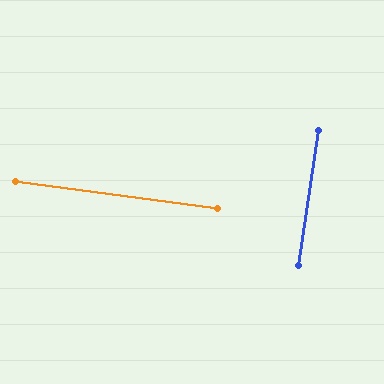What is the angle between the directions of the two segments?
Approximately 90 degrees.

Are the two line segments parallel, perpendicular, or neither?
Perpendicular — they meet at approximately 90°.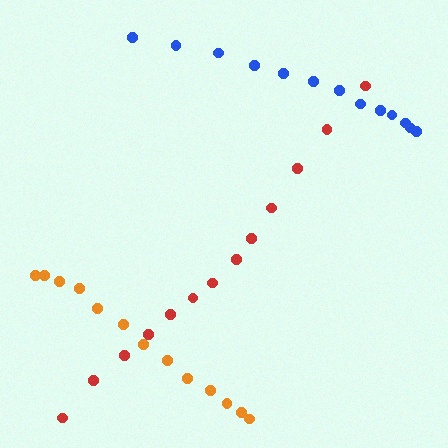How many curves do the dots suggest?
There are 3 distinct paths.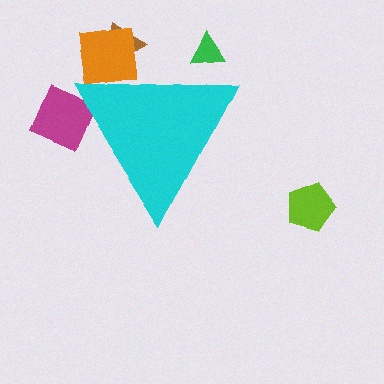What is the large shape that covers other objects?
A cyan triangle.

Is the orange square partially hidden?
Yes, the orange square is partially hidden behind the cyan triangle.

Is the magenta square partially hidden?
Yes, the magenta square is partially hidden behind the cyan triangle.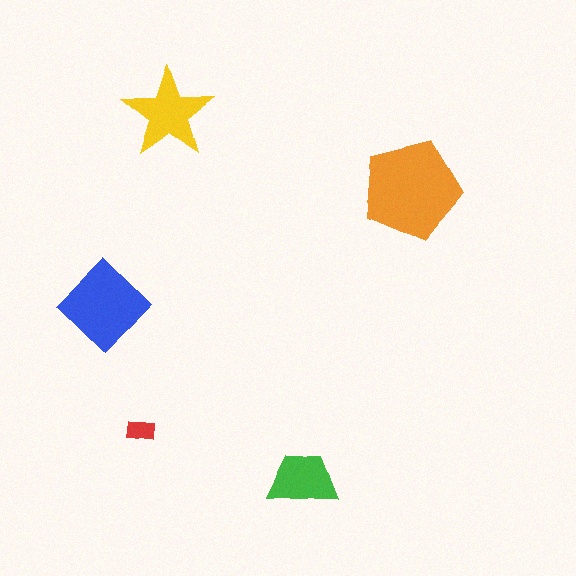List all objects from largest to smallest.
The orange pentagon, the blue diamond, the yellow star, the green trapezoid, the red rectangle.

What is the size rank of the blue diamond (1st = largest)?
2nd.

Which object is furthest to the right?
The orange pentagon is rightmost.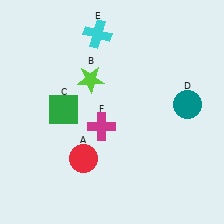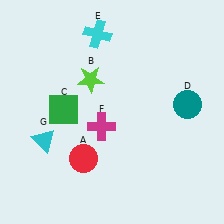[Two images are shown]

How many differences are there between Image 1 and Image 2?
There is 1 difference between the two images.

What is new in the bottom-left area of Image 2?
A cyan triangle (G) was added in the bottom-left area of Image 2.